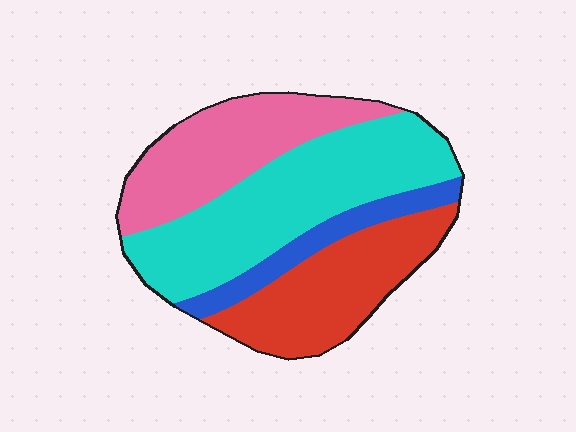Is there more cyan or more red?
Cyan.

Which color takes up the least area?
Blue, at roughly 10%.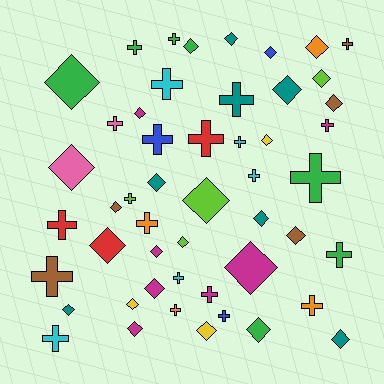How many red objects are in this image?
There are 3 red objects.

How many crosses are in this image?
There are 23 crosses.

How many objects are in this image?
There are 50 objects.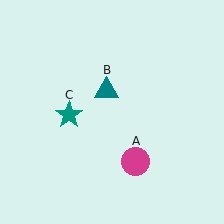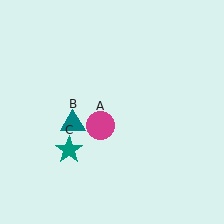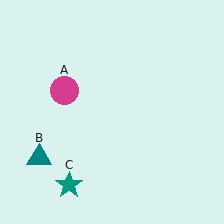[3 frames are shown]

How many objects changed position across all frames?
3 objects changed position: magenta circle (object A), teal triangle (object B), teal star (object C).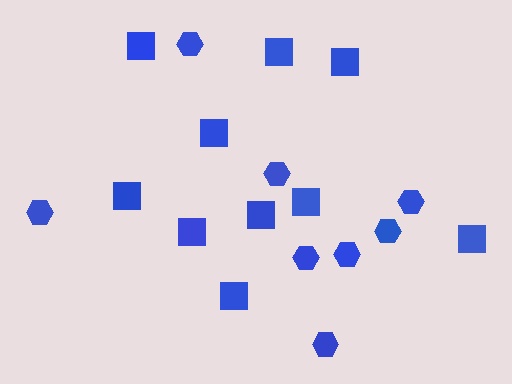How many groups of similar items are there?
There are 2 groups: one group of squares (10) and one group of hexagons (8).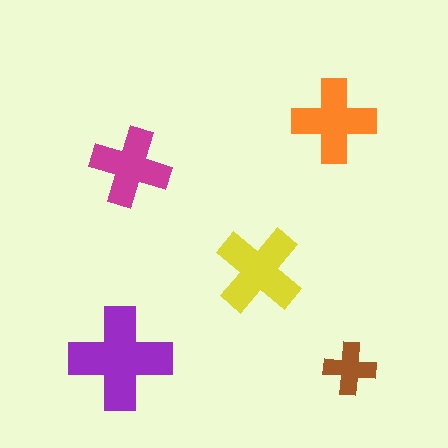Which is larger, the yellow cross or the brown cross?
The yellow one.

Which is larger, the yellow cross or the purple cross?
The purple one.